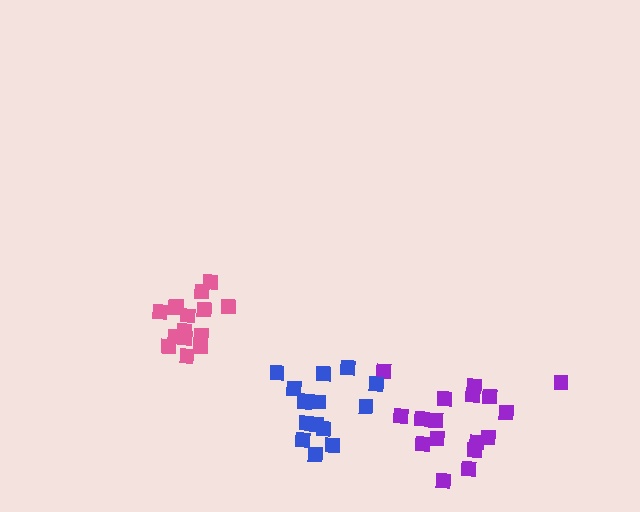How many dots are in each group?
Group 1: 15 dots, Group 2: 17 dots, Group 3: 16 dots (48 total).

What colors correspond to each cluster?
The clusters are colored: pink, purple, blue.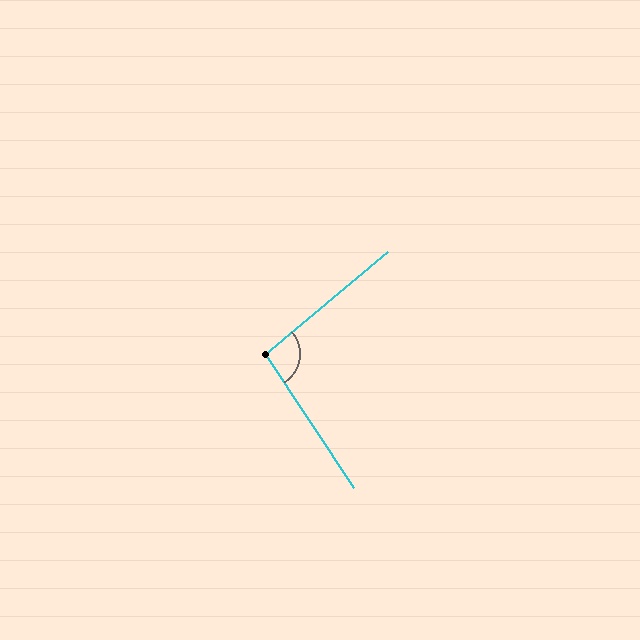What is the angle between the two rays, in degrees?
Approximately 97 degrees.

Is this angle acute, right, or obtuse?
It is obtuse.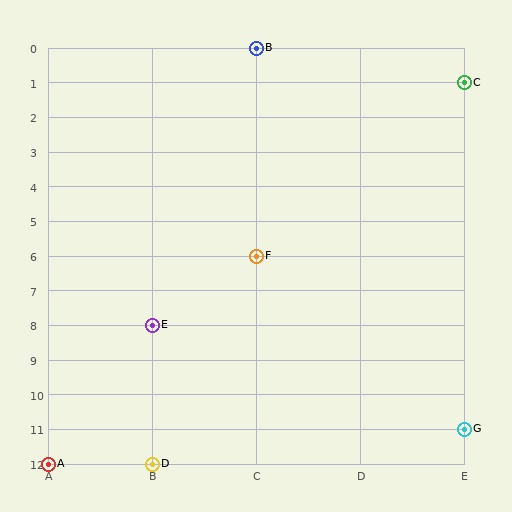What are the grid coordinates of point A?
Point A is at grid coordinates (A, 12).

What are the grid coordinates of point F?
Point F is at grid coordinates (C, 6).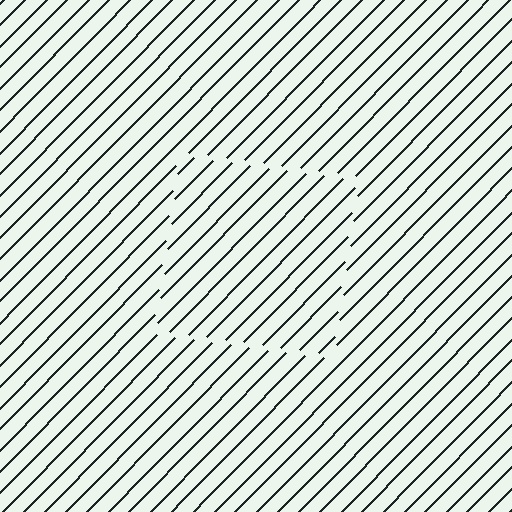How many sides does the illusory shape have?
4 sides — the line-ends trace a square.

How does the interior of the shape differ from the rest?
The interior of the shape contains the same grating, shifted by half a period — the contour is defined by the phase discontinuity where line-ends from the inner and outer gratings abut.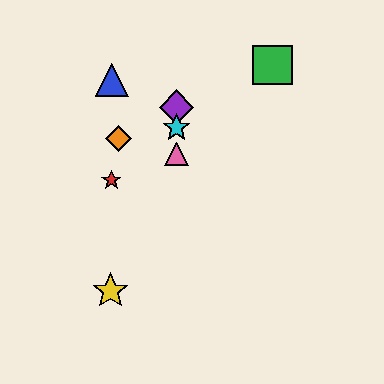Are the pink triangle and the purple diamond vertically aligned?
Yes, both are at x≈176.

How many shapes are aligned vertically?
3 shapes (the purple diamond, the cyan star, the pink triangle) are aligned vertically.